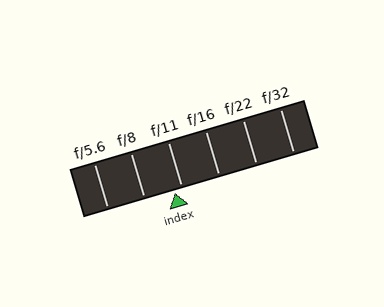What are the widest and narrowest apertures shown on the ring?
The widest aperture shown is f/5.6 and the narrowest is f/32.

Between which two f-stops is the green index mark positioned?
The index mark is between f/8 and f/11.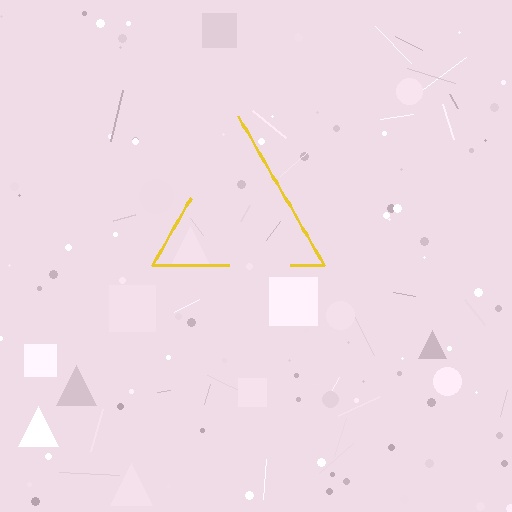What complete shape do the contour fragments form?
The contour fragments form a triangle.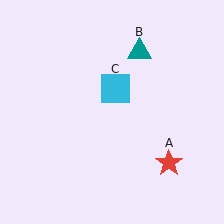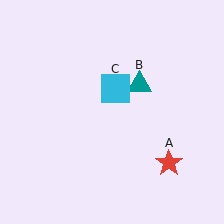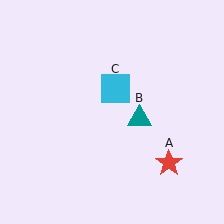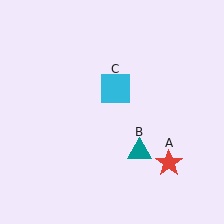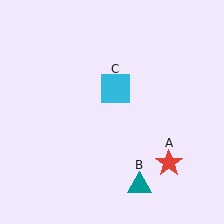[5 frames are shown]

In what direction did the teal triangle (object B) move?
The teal triangle (object B) moved down.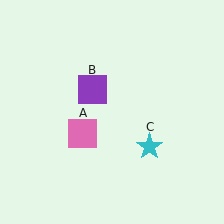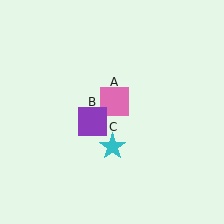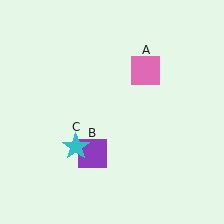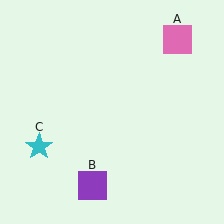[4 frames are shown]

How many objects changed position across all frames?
3 objects changed position: pink square (object A), purple square (object B), cyan star (object C).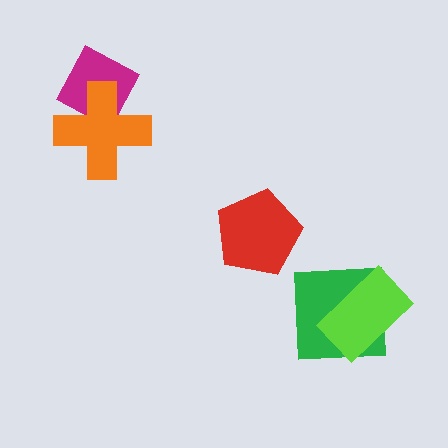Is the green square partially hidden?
Yes, it is partially covered by another shape.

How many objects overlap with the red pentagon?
0 objects overlap with the red pentagon.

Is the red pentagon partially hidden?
No, no other shape covers it.